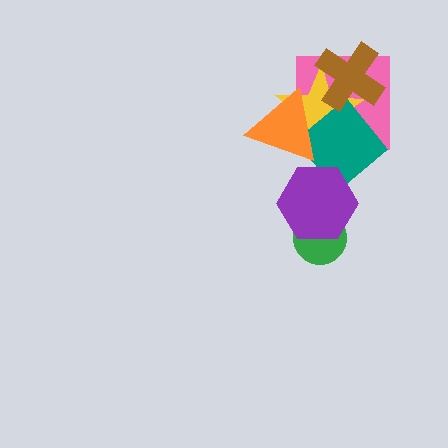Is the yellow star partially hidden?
Yes, it is partially covered by another shape.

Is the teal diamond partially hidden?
Yes, it is partially covered by another shape.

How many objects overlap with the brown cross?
3 objects overlap with the brown cross.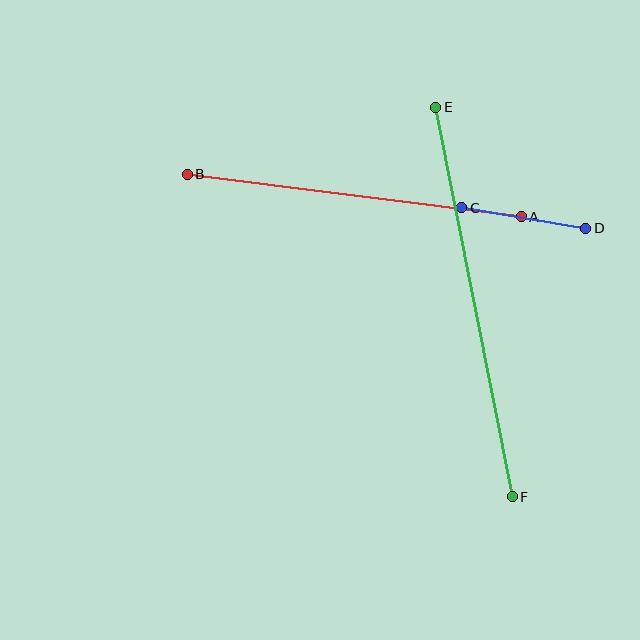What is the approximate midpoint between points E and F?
The midpoint is at approximately (474, 302) pixels.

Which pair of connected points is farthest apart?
Points E and F are farthest apart.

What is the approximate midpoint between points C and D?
The midpoint is at approximately (524, 218) pixels.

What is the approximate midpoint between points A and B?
The midpoint is at approximately (354, 196) pixels.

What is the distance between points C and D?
The distance is approximately 126 pixels.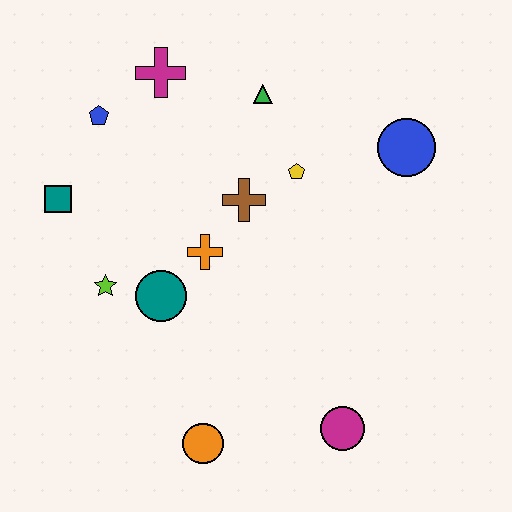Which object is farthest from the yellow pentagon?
The orange circle is farthest from the yellow pentagon.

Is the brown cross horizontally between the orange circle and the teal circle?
No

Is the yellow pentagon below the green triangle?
Yes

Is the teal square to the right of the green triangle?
No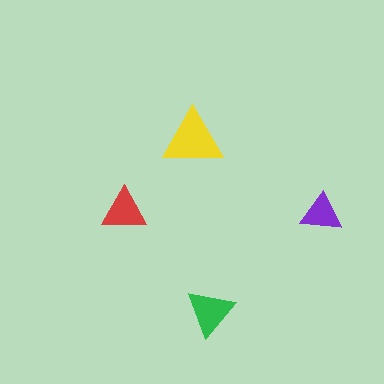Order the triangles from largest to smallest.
the yellow one, the green one, the red one, the purple one.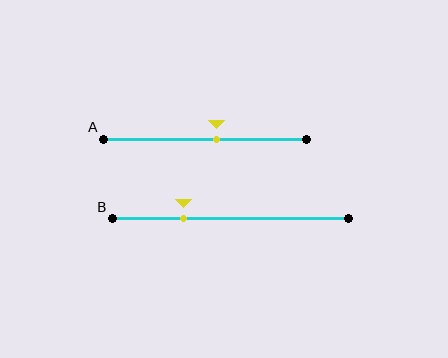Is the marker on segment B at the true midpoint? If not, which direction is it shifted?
No, the marker on segment B is shifted to the left by about 20% of the segment length.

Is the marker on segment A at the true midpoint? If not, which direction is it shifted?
No, the marker on segment A is shifted to the right by about 6% of the segment length.